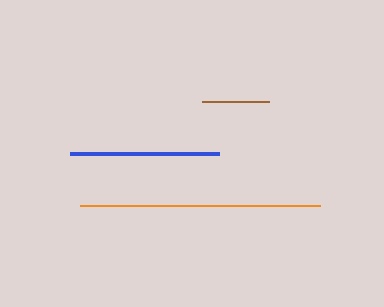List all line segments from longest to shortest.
From longest to shortest: orange, blue, brown.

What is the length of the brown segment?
The brown segment is approximately 67 pixels long.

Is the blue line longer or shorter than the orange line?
The orange line is longer than the blue line.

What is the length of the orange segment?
The orange segment is approximately 240 pixels long.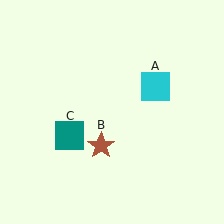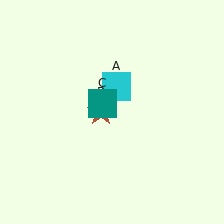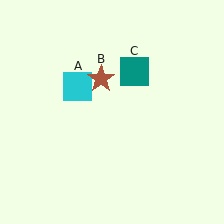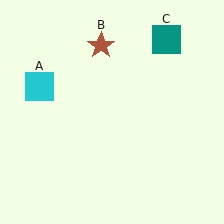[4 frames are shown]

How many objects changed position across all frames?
3 objects changed position: cyan square (object A), brown star (object B), teal square (object C).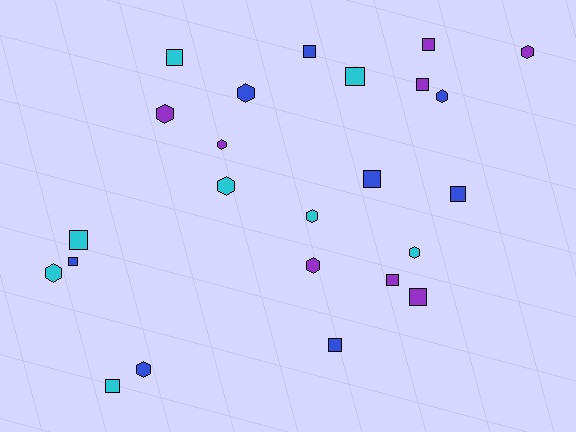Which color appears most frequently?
Blue, with 8 objects.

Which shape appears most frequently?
Square, with 13 objects.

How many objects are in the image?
There are 24 objects.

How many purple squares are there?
There are 4 purple squares.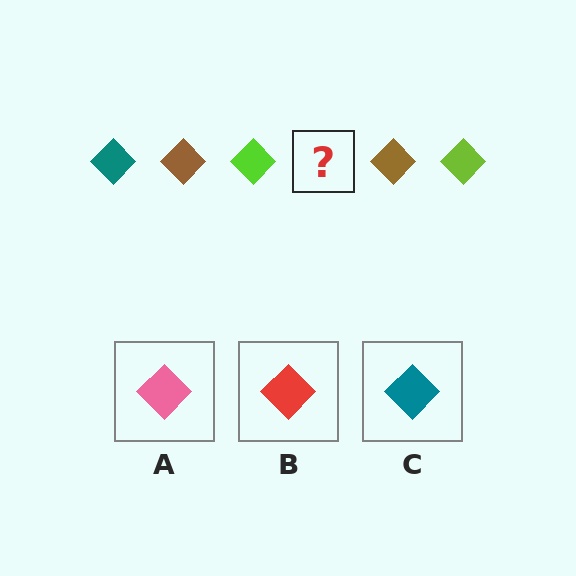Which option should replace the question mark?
Option C.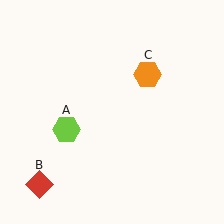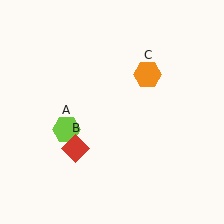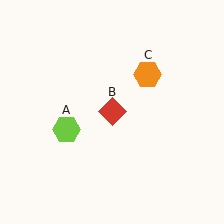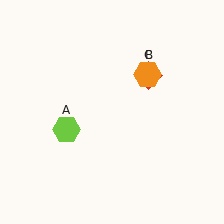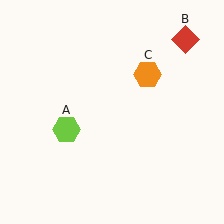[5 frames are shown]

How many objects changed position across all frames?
1 object changed position: red diamond (object B).